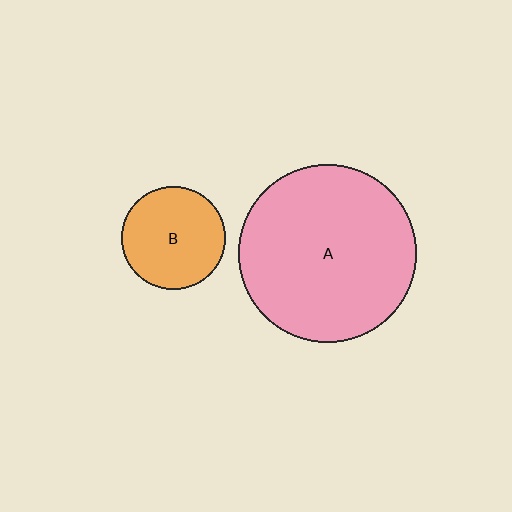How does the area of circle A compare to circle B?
Approximately 3.0 times.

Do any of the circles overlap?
No, none of the circles overlap.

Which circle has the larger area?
Circle A (pink).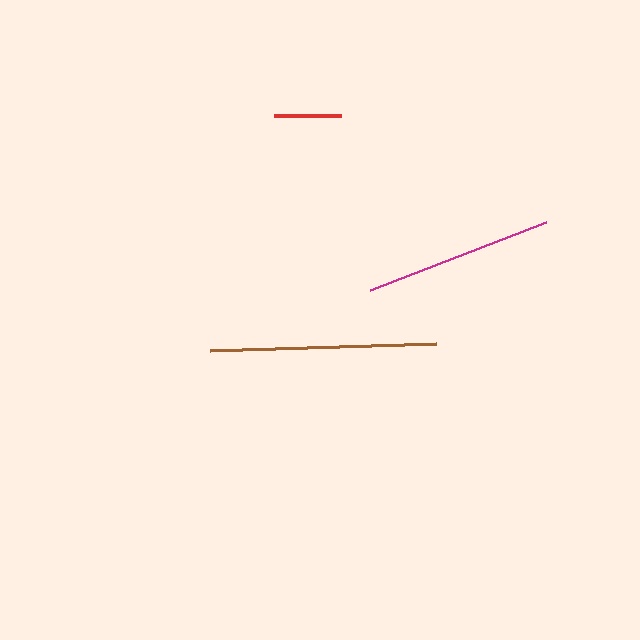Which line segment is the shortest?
The red line is the shortest at approximately 67 pixels.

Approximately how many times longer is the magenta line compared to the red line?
The magenta line is approximately 2.8 times the length of the red line.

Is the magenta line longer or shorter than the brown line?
The brown line is longer than the magenta line.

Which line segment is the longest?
The brown line is the longest at approximately 226 pixels.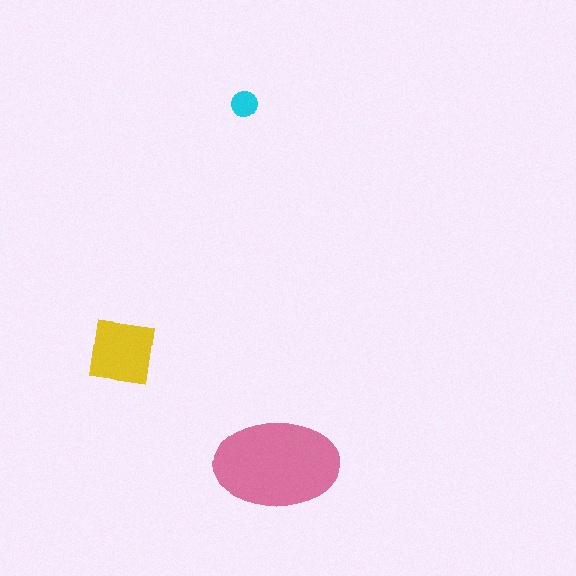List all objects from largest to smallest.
The pink ellipse, the yellow square, the cyan circle.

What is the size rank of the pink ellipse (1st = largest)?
1st.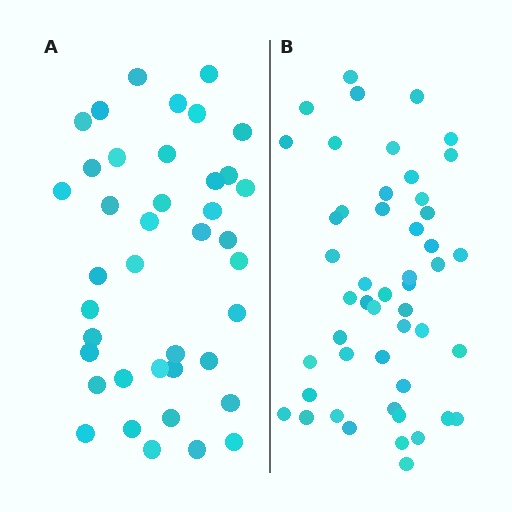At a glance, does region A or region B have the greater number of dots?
Region B (the right region) has more dots.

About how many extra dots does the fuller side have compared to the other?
Region B has roughly 8 or so more dots than region A.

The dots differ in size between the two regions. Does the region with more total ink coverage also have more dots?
No. Region A has more total ink coverage because its dots are larger, but region B actually contains more individual dots. Total area can be misleading — the number of items is what matters here.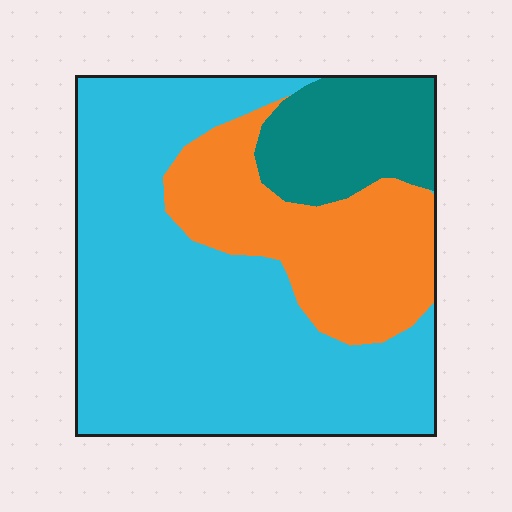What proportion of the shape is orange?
Orange covers 25% of the shape.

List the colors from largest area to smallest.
From largest to smallest: cyan, orange, teal.